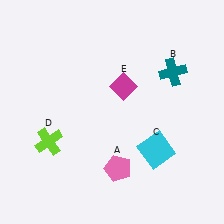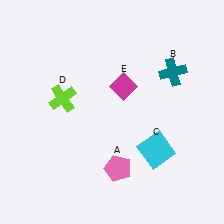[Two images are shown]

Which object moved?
The lime cross (D) moved up.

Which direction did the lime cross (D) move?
The lime cross (D) moved up.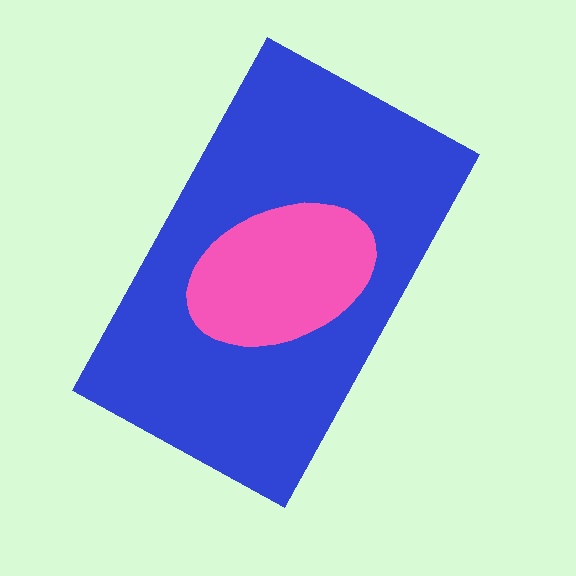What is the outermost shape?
The blue rectangle.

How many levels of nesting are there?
2.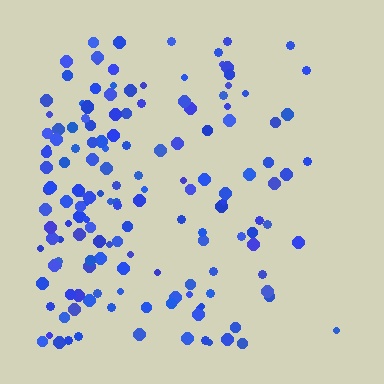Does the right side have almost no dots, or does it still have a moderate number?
Still a moderate number, just noticeably fewer than the left.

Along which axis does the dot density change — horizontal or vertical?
Horizontal.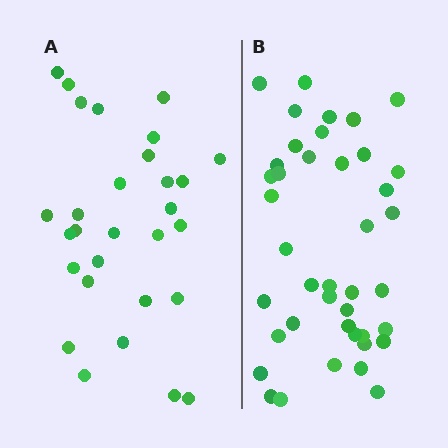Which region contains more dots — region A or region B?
Region B (the right region) has more dots.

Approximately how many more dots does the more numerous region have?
Region B has roughly 12 or so more dots than region A.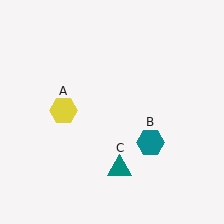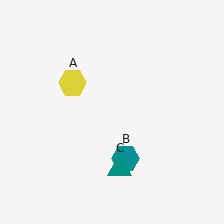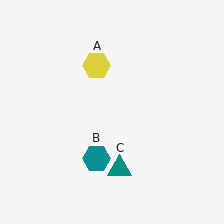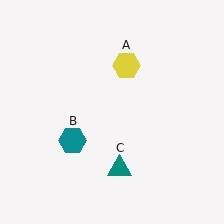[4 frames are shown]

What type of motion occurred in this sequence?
The yellow hexagon (object A), teal hexagon (object B) rotated clockwise around the center of the scene.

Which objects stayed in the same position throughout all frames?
Teal triangle (object C) remained stationary.